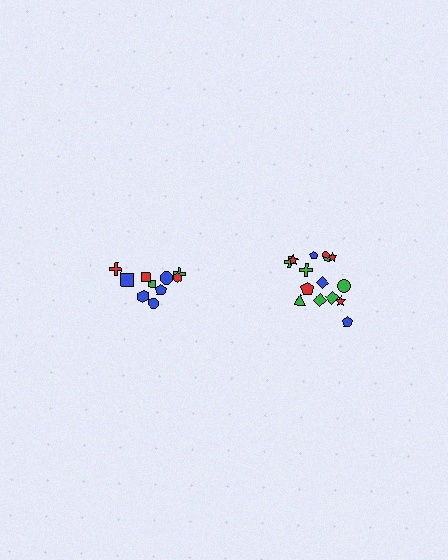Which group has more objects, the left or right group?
The right group.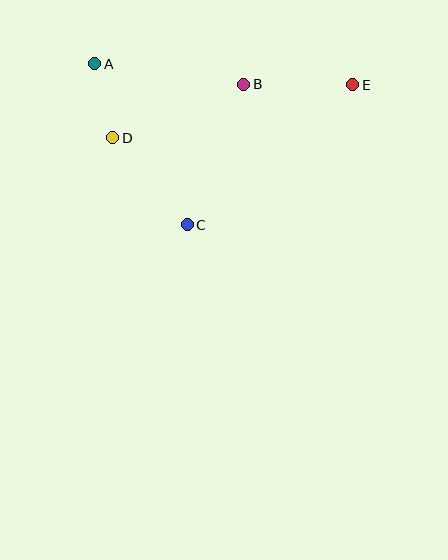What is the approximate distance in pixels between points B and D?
The distance between B and D is approximately 142 pixels.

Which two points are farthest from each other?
Points A and E are farthest from each other.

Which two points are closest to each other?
Points A and D are closest to each other.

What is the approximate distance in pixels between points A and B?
The distance between A and B is approximately 151 pixels.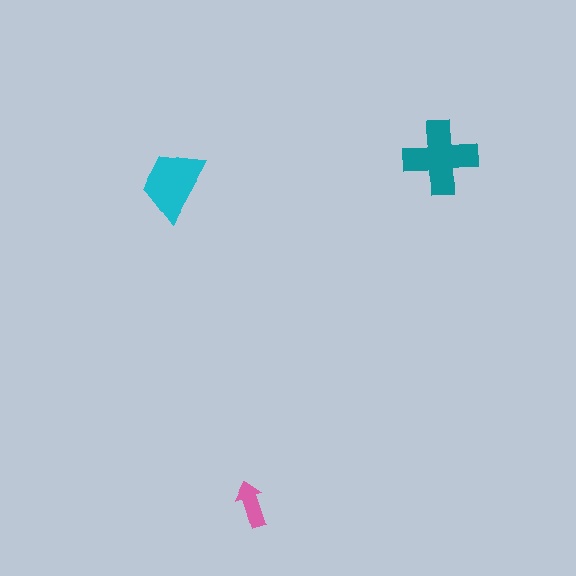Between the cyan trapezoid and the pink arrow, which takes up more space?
The cyan trapezoid.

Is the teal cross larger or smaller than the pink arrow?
Larger.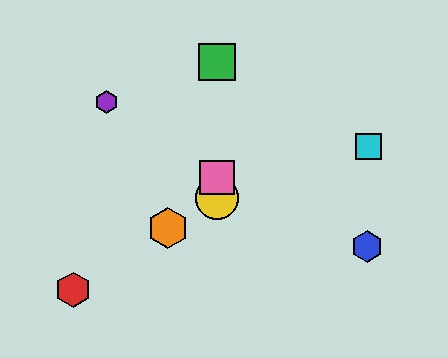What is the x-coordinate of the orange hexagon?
The orange hexagon is at x≈168.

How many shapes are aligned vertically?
3 shapes (the green square, the yellow circle, the pink square) are aligned vertically.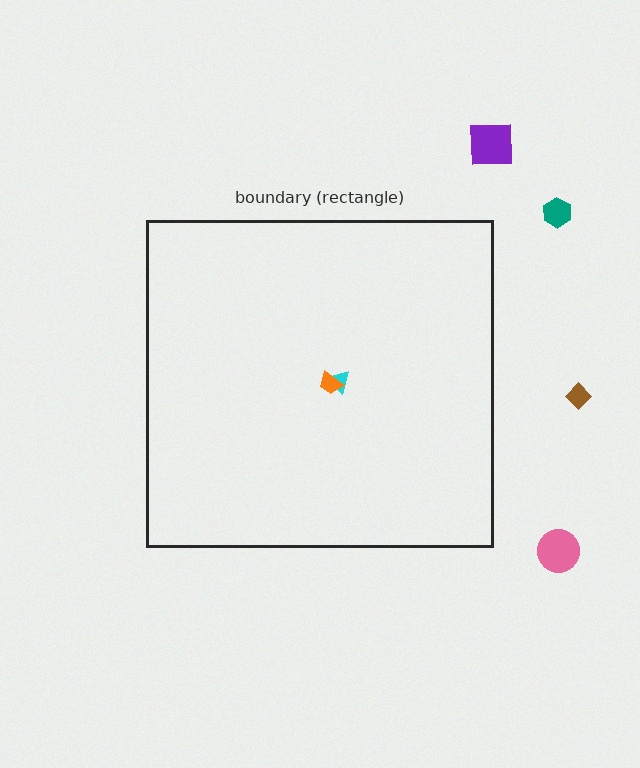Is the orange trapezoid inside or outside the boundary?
Inside.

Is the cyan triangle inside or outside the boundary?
Inside.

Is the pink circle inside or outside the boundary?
Outside.